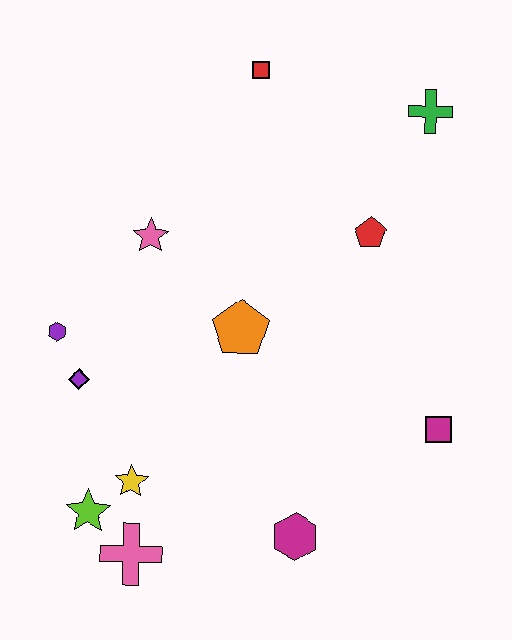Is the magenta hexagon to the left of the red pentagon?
Yes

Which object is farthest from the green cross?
The pink cross is farthest from the green cross.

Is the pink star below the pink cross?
No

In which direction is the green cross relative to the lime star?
The green cross is above the lime star.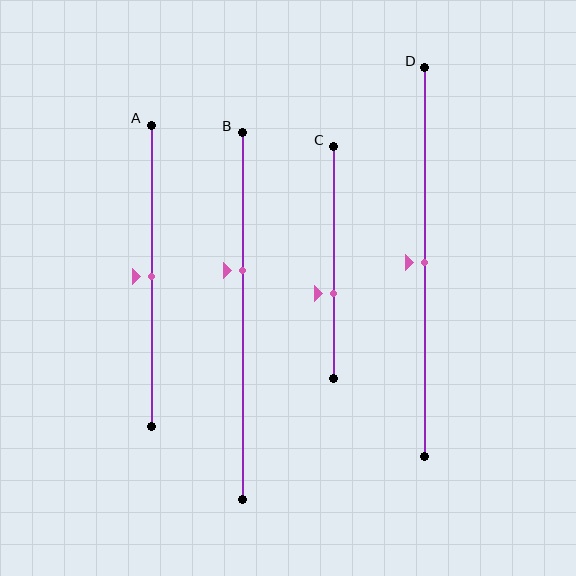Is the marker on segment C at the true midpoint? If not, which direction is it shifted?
No, the marker on segment C is shifted downward by about 13% of the segment length.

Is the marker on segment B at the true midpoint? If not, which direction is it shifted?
No, the marker on segment B is shifted upward by about 13% of the segment length.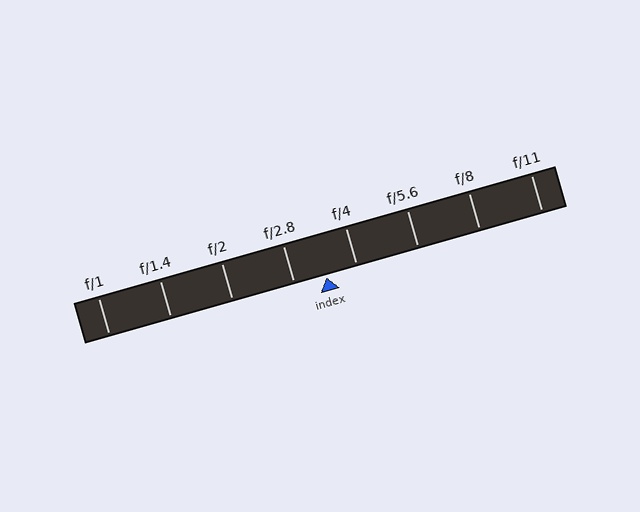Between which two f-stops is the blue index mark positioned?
The index mark is between f/2.8 and f/4.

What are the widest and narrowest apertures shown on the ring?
The widest aperture shown is f/1 and the narrowest is f/11.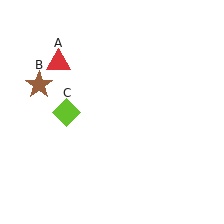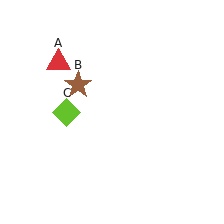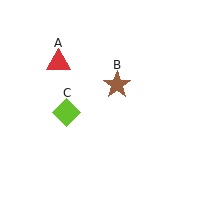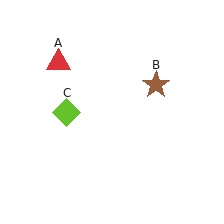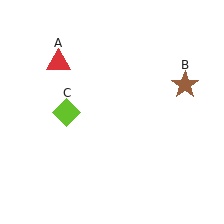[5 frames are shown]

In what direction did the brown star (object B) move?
The brown star (object B) moved right.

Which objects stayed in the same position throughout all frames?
Red triangle (object A) and lime diamond (object C) remained stationary.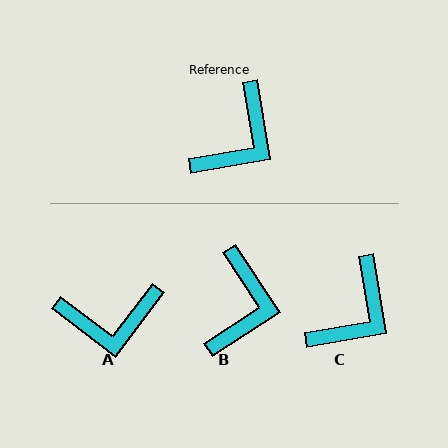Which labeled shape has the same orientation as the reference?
C.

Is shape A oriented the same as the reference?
No, it is off by about 47 degrees.